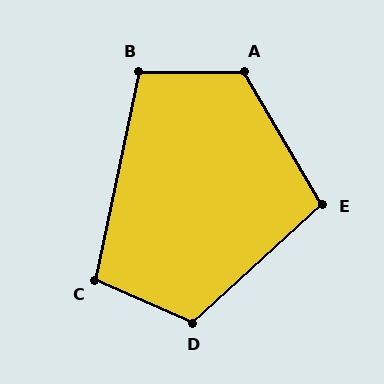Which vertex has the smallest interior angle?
C, at approximately 102 degrees.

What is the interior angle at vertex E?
Approximately 102 degrees (obtuse).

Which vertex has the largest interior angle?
A, at approximately 120 degrees.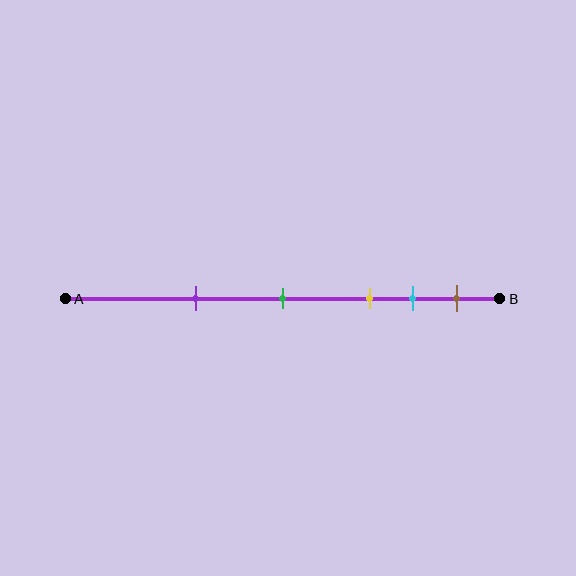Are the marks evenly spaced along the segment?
No, the marks are not evenly spaced.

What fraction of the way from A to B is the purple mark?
The purple mark is approximately 30% (0.3) of the way from A to B.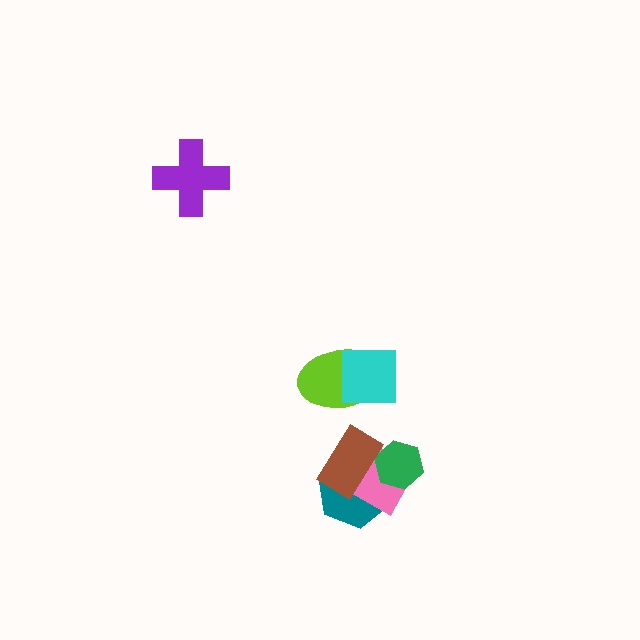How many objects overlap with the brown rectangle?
3 objects overlap with the brown rectangle.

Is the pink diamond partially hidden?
Yes, it is partially covered by another shape.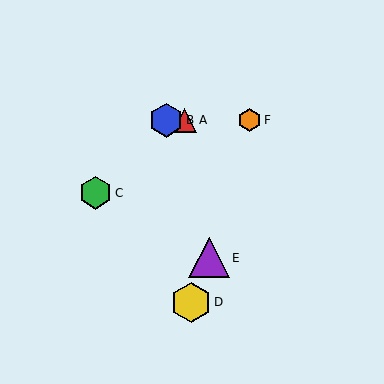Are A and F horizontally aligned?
Yes, both are at y≈120.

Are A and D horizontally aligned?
No, A is at y≈120 and D is at y≈302.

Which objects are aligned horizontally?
Objects A, B, F are aligned horizontally.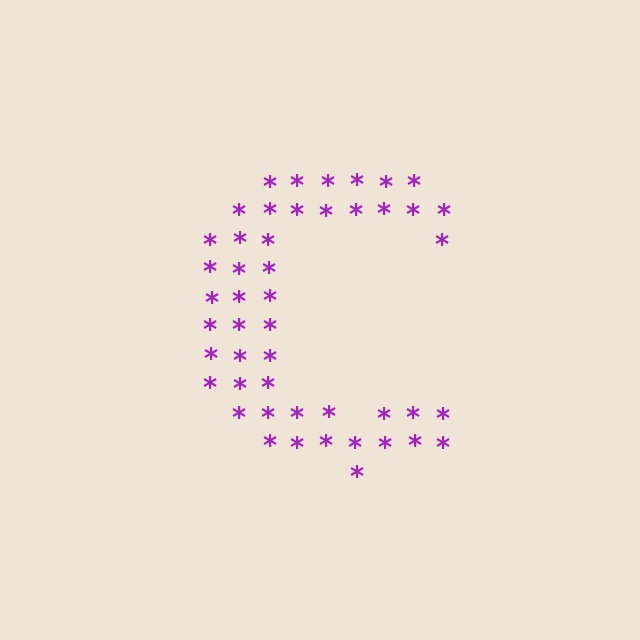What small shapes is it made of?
It is made of small asterisks.